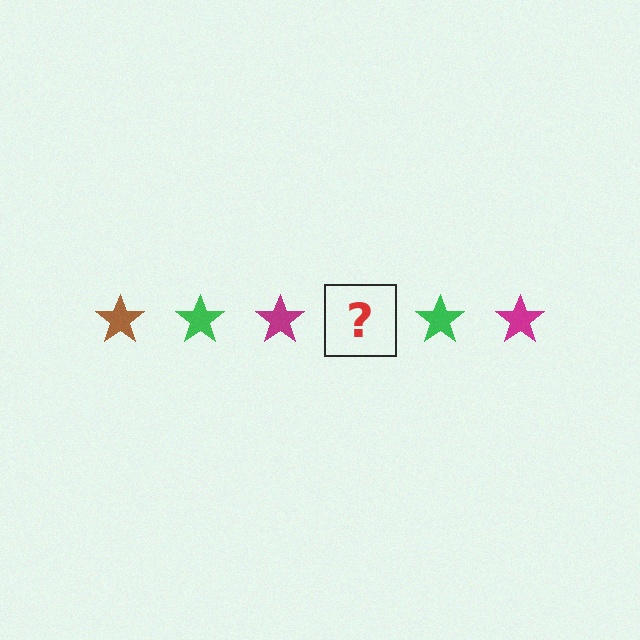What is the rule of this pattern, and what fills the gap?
The rule is that the pattern cycles through brown, green, magenta stars. The gap should be filled with a brown star.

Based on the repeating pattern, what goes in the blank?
The blank should be a brown star.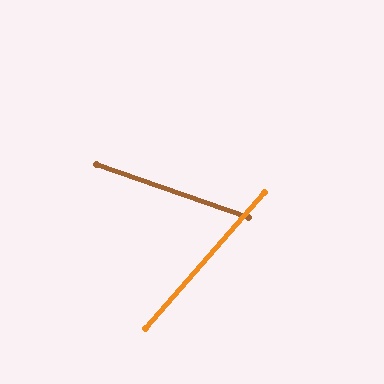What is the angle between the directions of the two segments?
Approximately 68 degrees.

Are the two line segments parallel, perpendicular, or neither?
Neither parallel nor perpendicular — they differ by about 68°.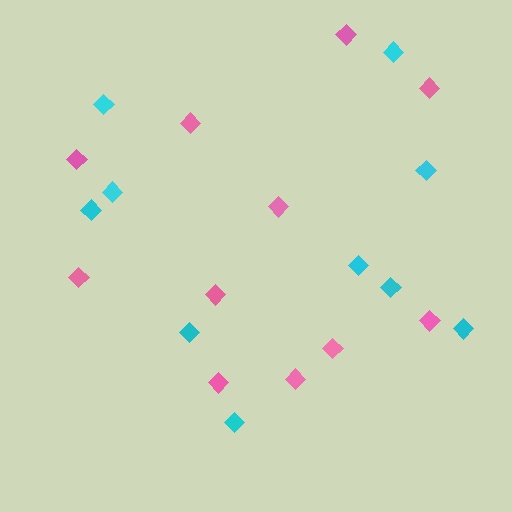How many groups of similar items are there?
There are 2 groups: one group of pink diamonds (11) and one group of cyan diamonds (10).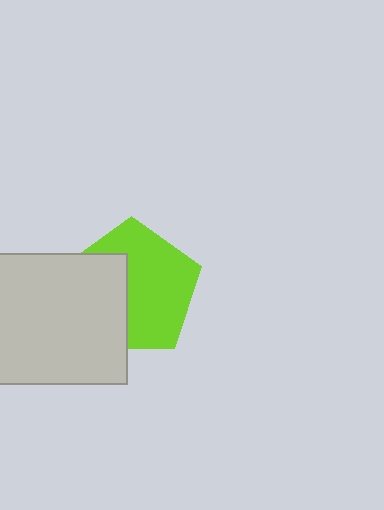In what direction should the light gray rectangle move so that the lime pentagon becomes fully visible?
The light gray rectangle should move left. That is the shortest direction to clear the overlap and leave the lime pentagon fully visible.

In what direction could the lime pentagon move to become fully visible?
The lime pentagon could move right. That would shift it out from behind the light gray rectangle entirely.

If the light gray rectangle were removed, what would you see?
You would see the complete lime pentagon.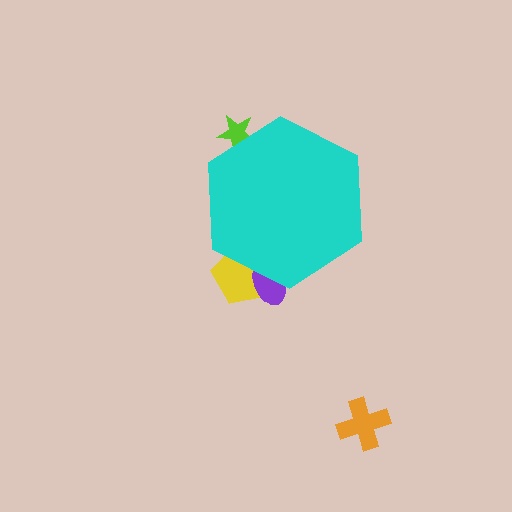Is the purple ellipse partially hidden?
Yes, the purple ellipse is partially hidden behind the cyan hexagon.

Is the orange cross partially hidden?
No, the orange cross is fully visible.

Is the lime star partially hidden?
Yes, the lime star is partially hidden behind the cyan hexagon.